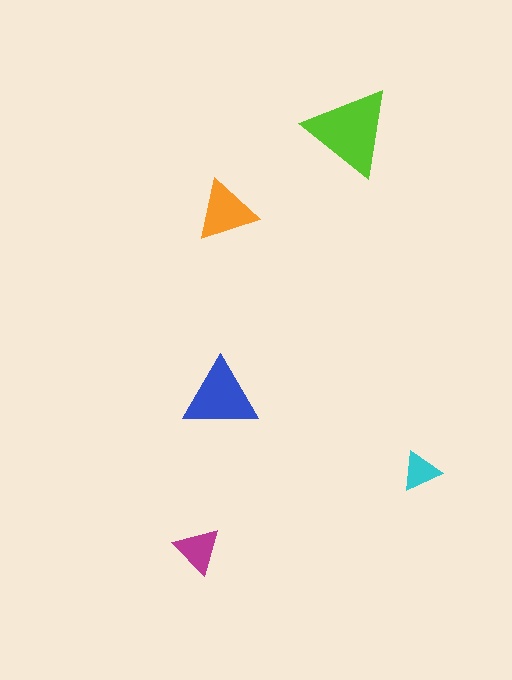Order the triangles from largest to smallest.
the lime one, the blue one, the orange one, the magenta one, the cyan one.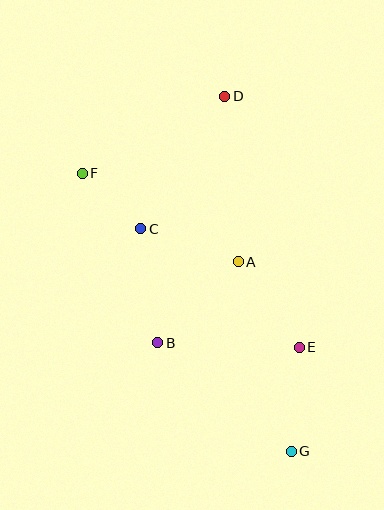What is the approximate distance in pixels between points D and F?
The distance between D and F is approximately 162 pixels.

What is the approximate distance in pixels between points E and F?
The distance between E and F is approximately 278 pixels.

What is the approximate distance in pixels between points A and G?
The distance between A and G is approximately 197 pixels.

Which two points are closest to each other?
Points C and F are closest to each other.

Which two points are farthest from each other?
Points D and G are farthest from each other.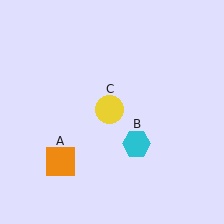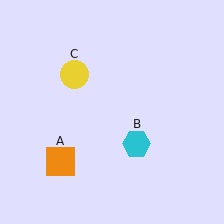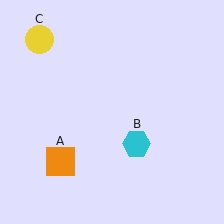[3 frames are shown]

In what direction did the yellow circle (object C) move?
The yellow circle (object C) moved up and to the left.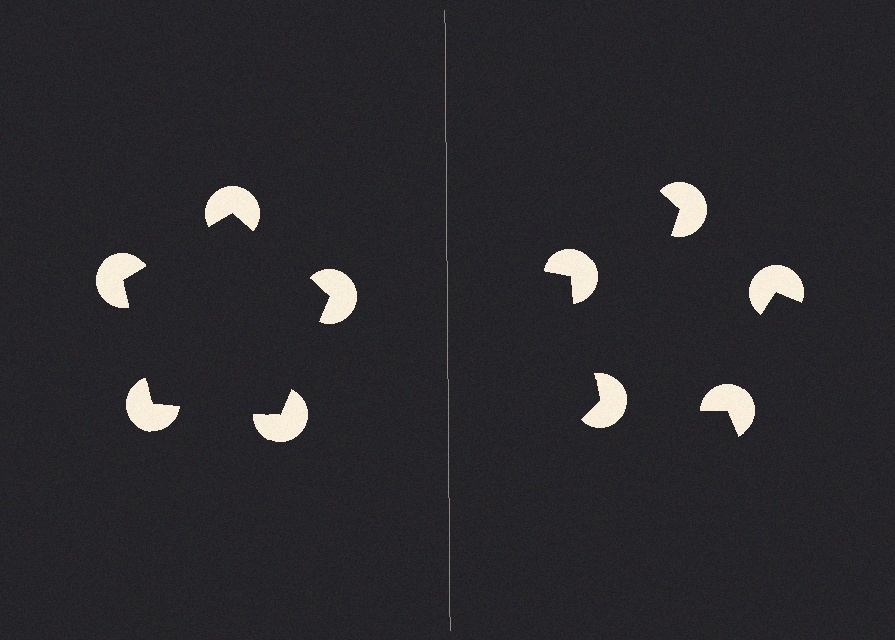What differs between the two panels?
The pac-man discs are positioned identically on both sides; only the wedge orientations differ. On the left they align to a pentagon; on the right they are misaligned.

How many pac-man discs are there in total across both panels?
10 — 5 on each side.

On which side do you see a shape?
An illusory pentagon appears on the left side. On the right side the wedge cuts are rotated, so no coherent shape forms.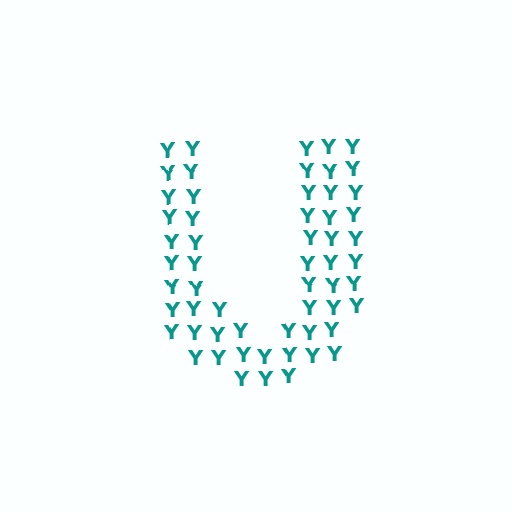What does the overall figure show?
The overall figure shows the letter U.